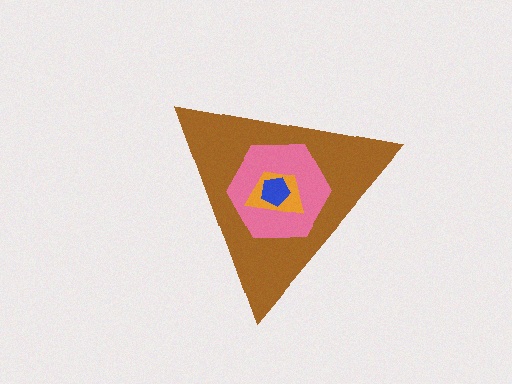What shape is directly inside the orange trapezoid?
The blue pentagon.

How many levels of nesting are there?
4.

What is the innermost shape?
The blue pentagon.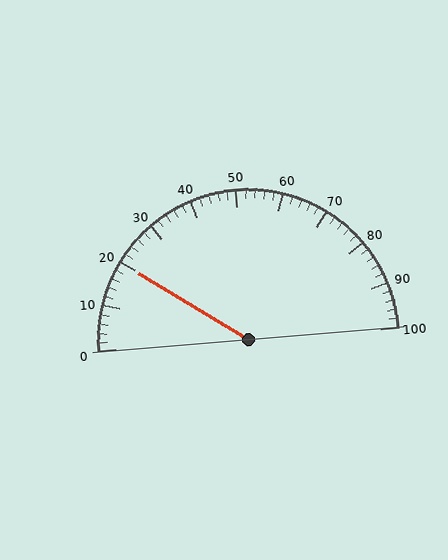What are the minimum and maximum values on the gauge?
The gauge ranges from 0 to 100.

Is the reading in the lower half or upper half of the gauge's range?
The reading is in the lower half of the range (0 to 100).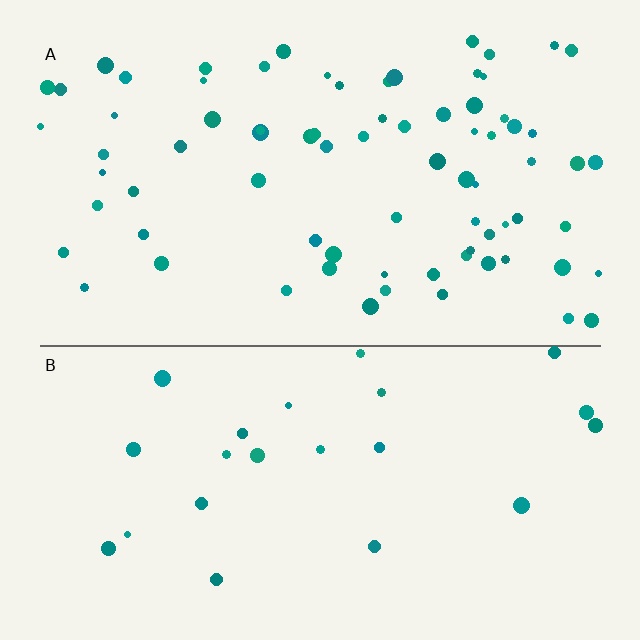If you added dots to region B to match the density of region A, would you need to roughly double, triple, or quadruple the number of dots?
Approximately triple.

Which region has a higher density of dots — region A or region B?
A (the top).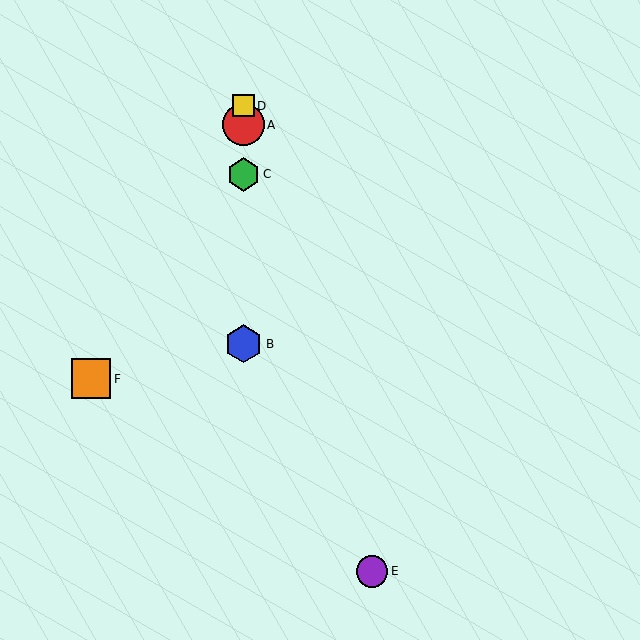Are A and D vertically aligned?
Yes, both are at x≈244.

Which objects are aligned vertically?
Objects A, B, C, D are aligned vertically.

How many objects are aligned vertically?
4 objects (A, B, C, D) are aligned vertically.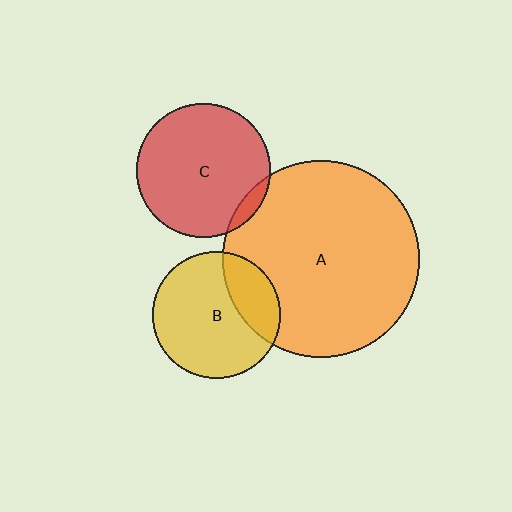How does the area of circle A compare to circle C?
Approximately 2.2 times.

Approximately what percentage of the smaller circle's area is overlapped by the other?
Approximately 5%.